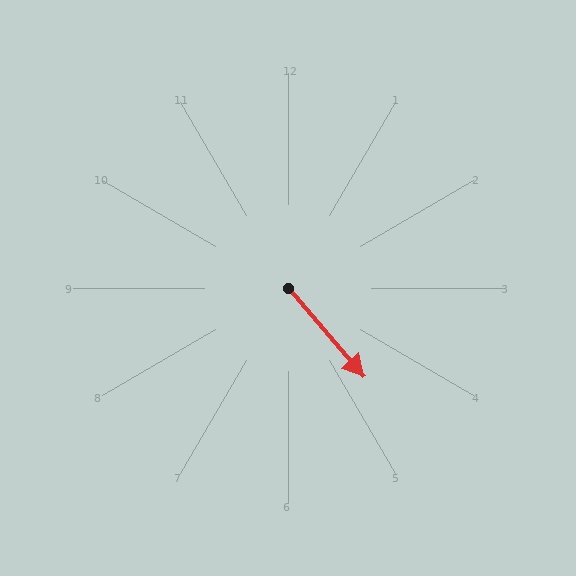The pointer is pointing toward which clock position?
Roughly 5 o'clock.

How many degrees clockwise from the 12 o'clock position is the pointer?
Approximately 139 degrees.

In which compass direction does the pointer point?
Southeast.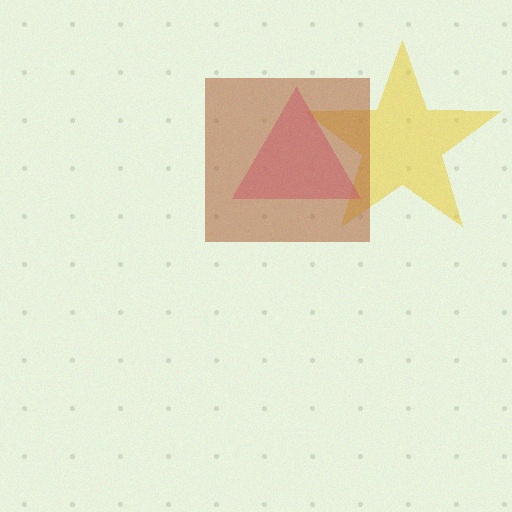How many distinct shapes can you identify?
There are 3 distinct shapes: a yellow star, a pink triangle, a brown square.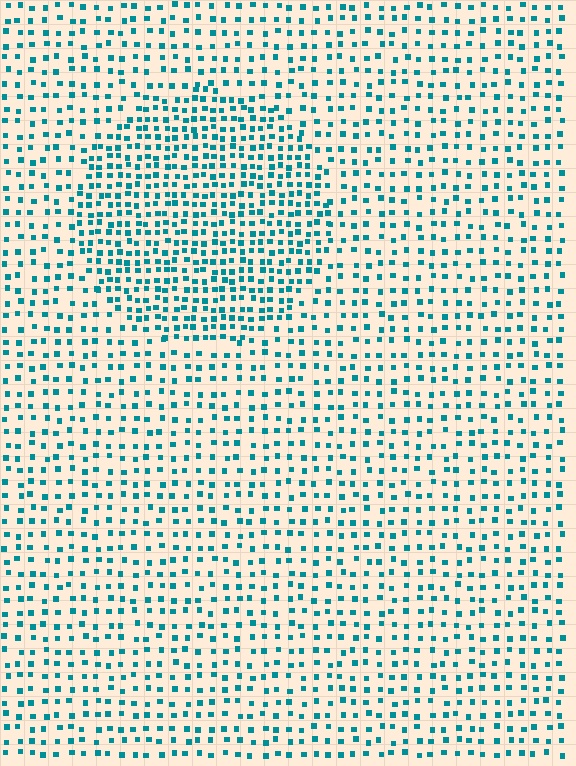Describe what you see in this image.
The image contains small teal elements arranged at two different densities. A circle-shaped region is visible where the elements are more densely packed than the surrounding area.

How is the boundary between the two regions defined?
The boundary is defined by a change in element density (approximately 1.8x ratio). All elements are the same color, size, and shape.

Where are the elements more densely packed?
The elements are more densely packed inside the circle boundary.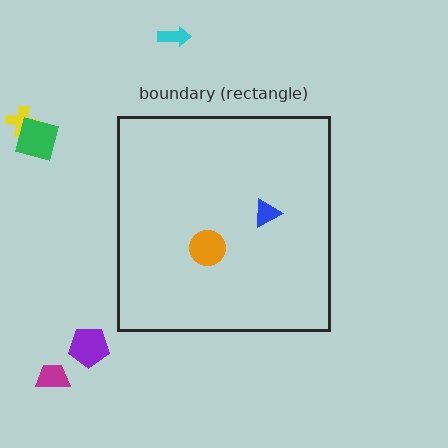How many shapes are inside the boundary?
2 inside, 5 outside.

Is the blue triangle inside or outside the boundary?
Inside.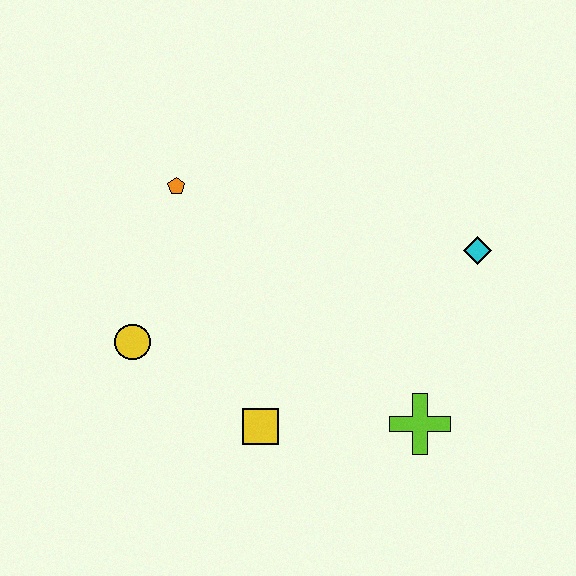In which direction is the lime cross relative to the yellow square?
The lime cross is to the right of the yellow square.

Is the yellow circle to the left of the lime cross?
Yes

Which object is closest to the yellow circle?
The yellow square is closest to the yellow circle.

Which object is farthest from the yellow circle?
The cyan diamond is farthest from the yellow circle.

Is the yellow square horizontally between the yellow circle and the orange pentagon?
No